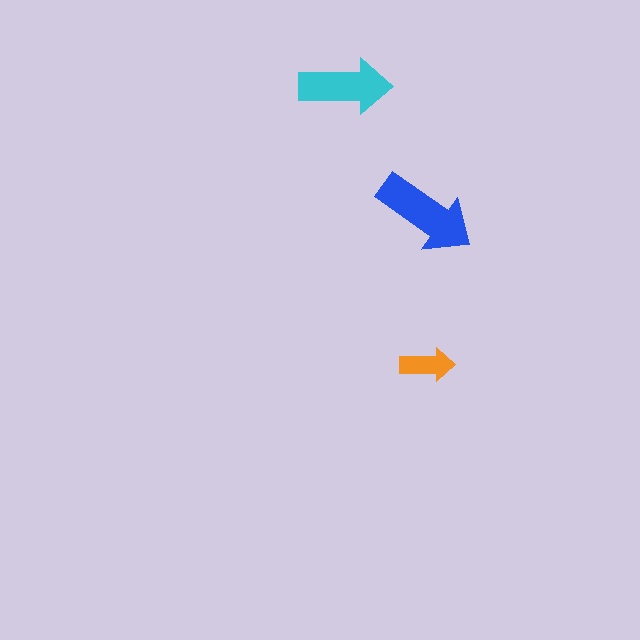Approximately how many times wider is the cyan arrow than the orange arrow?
About 1.5 times wider.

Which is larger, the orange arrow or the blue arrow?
The blue one.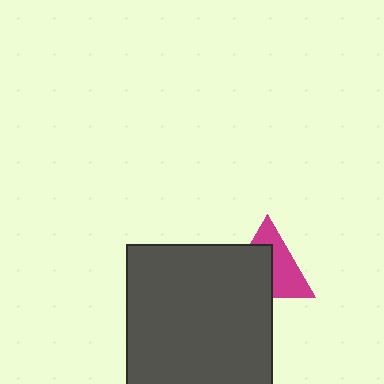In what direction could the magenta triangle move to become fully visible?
The magenta triangle could move toward the upper-right. That would shift it out from behind the dark gray square entirely.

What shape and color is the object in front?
The object in front is a dark gray square.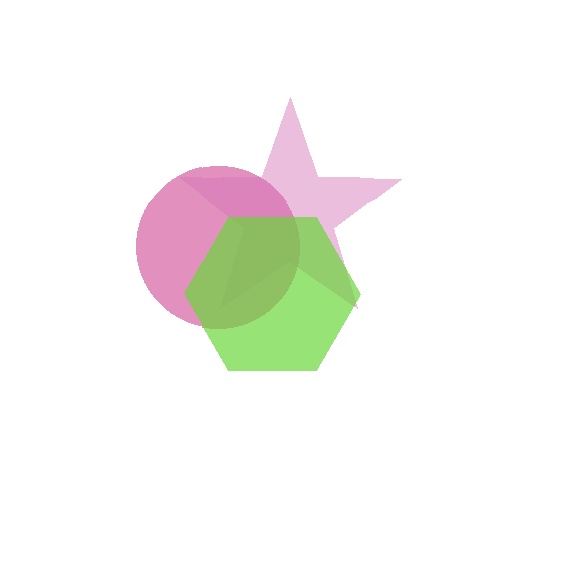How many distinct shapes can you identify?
There are 3 distinct shapes: a magenta circle, a pink star, a lime hexagon.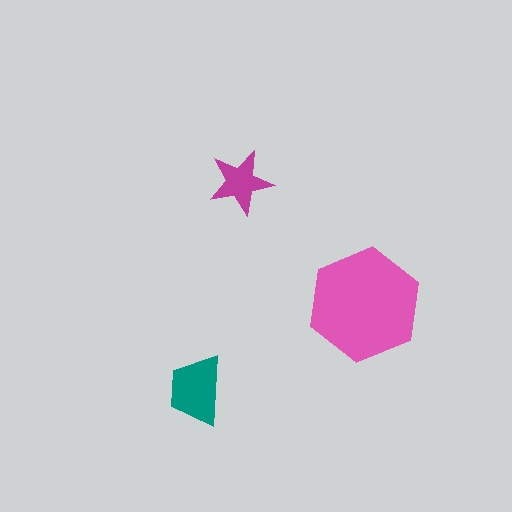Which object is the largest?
The pink hexagon.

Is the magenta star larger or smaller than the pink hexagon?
Smaller.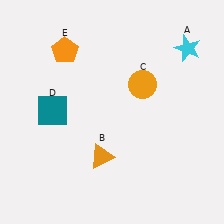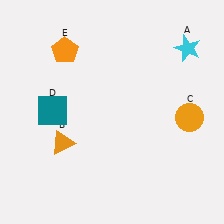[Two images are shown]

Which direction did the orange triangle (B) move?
The orange triangle (B) moved left.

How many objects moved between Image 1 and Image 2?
2 objects moved between the two images.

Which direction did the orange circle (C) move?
The orange circle (C) moved right.